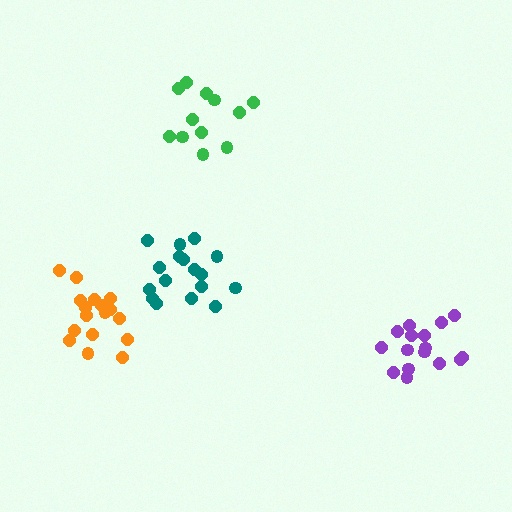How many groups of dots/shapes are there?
There are 4 groups.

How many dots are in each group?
Group 1: 16 dots, Group 2: 17 dots, Group 3: 12 dots, Group 4: 17 dots (62 total).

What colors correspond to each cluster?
The clusters are colored: purple, teal, green, orange.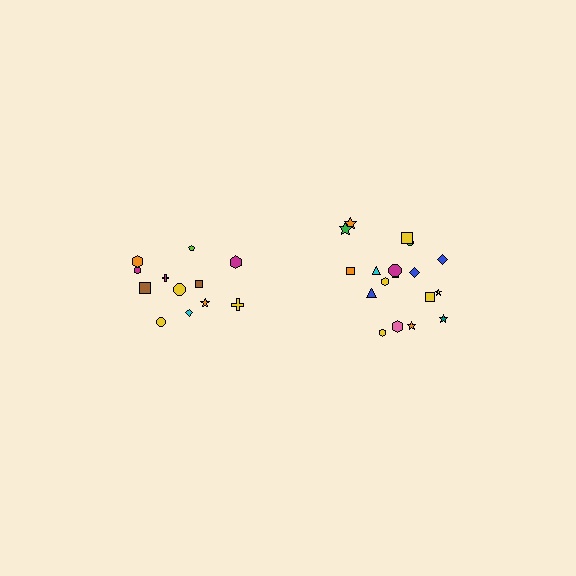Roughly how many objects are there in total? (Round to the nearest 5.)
Roughly 30 objects in total.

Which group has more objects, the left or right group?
The right group.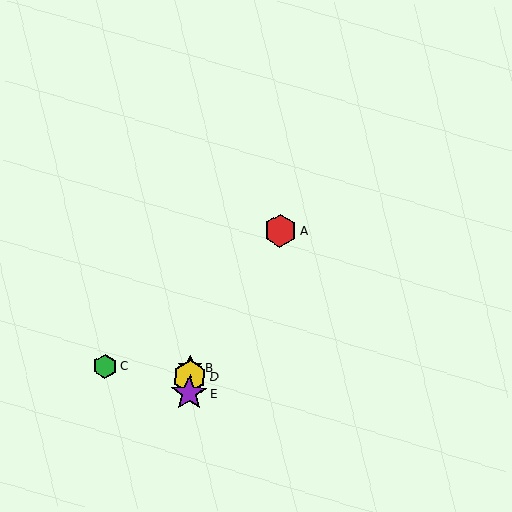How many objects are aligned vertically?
3 objects (B, D, E) are aligned vertically.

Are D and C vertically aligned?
No, D is at x≈190 and C is at x≈105.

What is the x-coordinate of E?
Object E is at x≈189.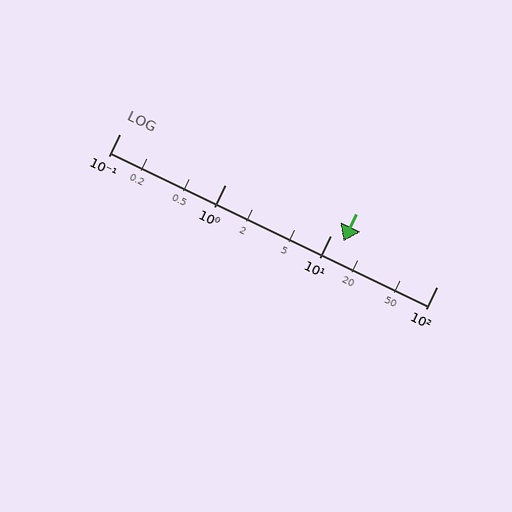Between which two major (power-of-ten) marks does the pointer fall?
The pointer is between 10 and 100.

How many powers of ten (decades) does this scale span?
The scale spans 3 decades, from 0.1 to 100.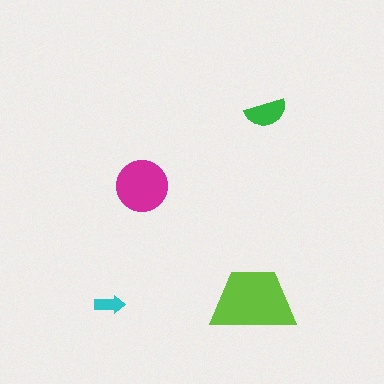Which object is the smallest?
The cyan arrow.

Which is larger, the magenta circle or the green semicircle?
The magenta circle.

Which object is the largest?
The lime trapezoid.